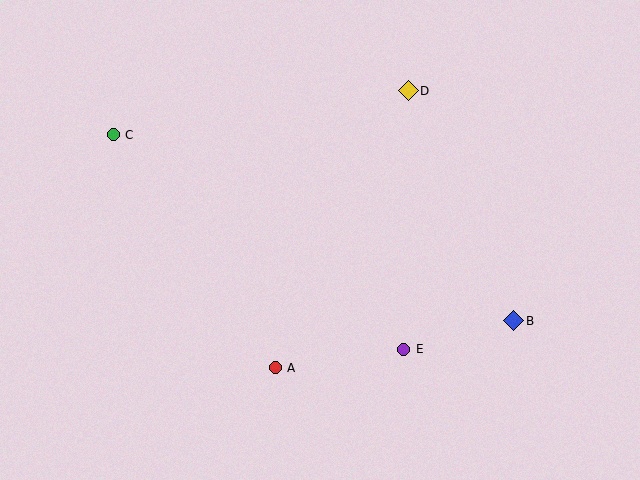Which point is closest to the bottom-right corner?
Point B is closest to the bottom-right corner.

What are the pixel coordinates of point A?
Point A is at (275, 368).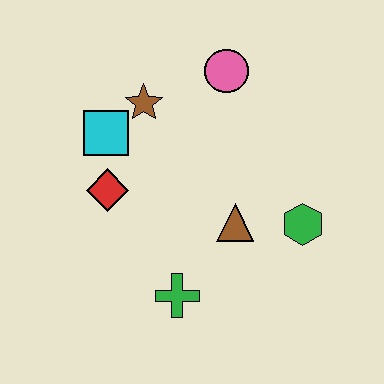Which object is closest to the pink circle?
The brown star is closest to the pink circle.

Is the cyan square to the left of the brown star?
Yes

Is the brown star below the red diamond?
No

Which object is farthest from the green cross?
The pink circle is farthest from the green cross.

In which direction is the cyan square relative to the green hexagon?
The cyan square is to the left of the green hexagon.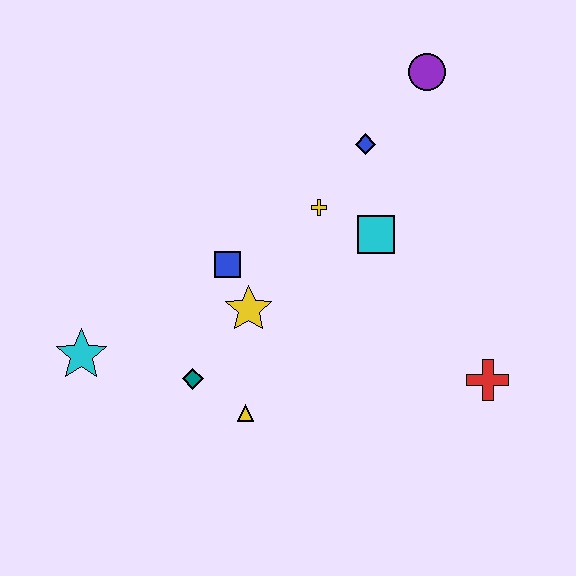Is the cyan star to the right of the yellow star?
No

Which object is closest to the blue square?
The yellow star is closest to the blue square.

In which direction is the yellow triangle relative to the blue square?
The yellow triangle is below the blue square.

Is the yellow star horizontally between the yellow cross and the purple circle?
No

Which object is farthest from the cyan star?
The purple circle is farthest from the cyan star.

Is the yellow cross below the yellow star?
No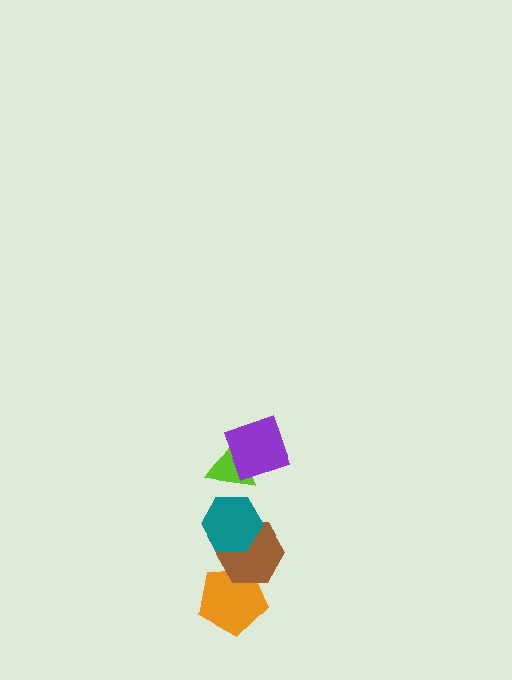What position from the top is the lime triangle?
The lime triangle is 2nd from the top.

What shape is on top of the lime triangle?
The purple square is on top of the lime triangle.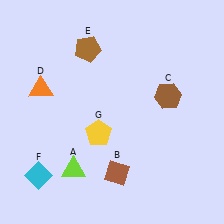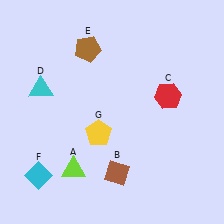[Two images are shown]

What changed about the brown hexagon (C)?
In Image 1, C is brown. In Image 2, it changed to red.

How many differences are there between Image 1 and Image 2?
There are 2 differences between the two images.